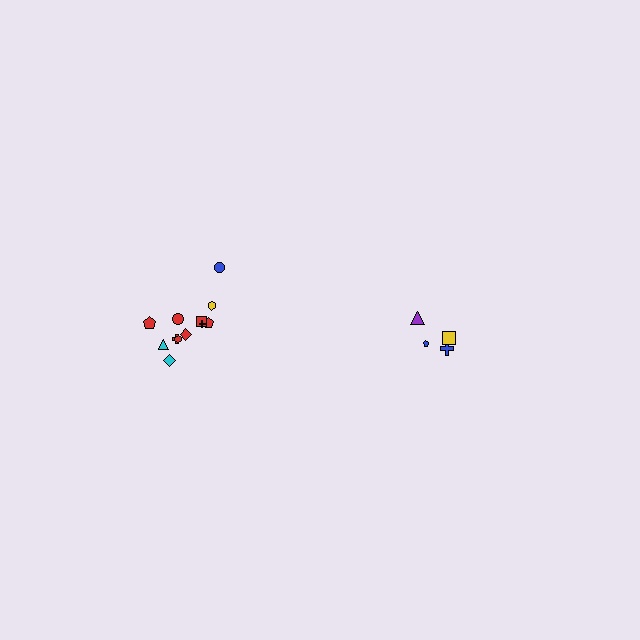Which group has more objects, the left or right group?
The left group.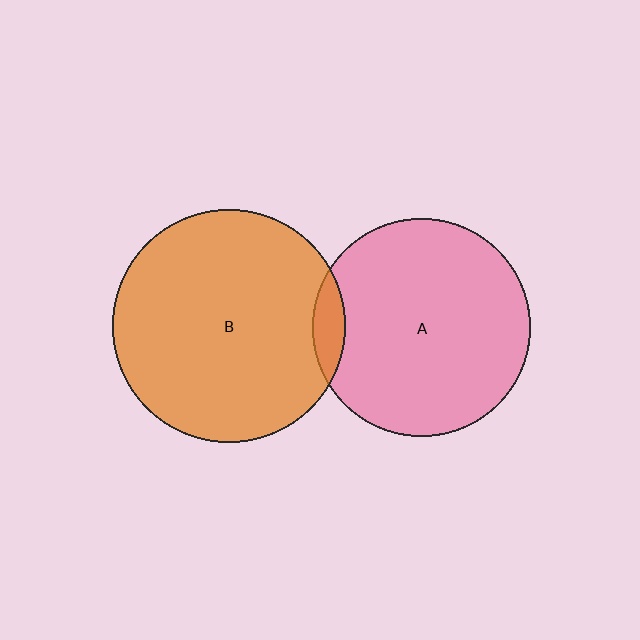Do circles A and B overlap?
Yes.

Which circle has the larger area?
Circle B (orange).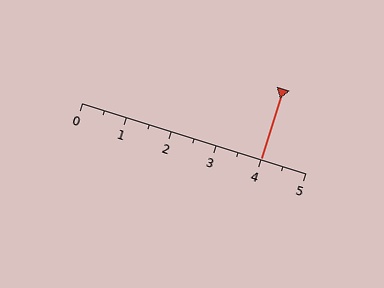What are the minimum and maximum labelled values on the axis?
The axis runs from 0 to 5.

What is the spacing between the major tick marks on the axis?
The major ticks are spaced 1 apart.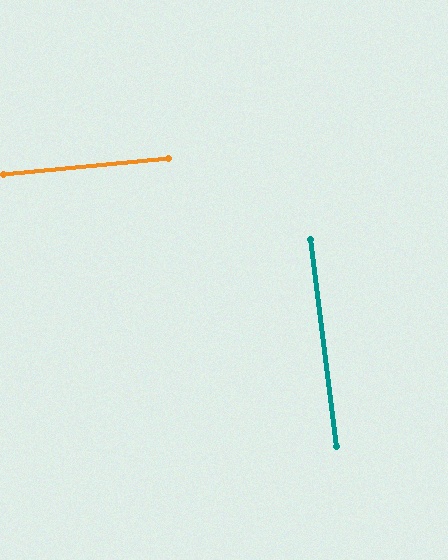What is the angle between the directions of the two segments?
Approximately 88 degrees.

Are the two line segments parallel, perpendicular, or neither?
Perpendicular — they meet at approximately 88°.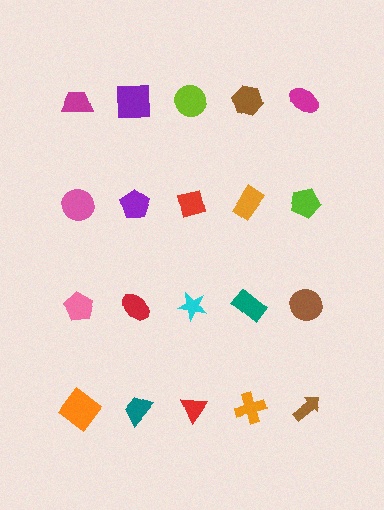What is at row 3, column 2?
A red ellipse.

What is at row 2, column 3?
A red square.